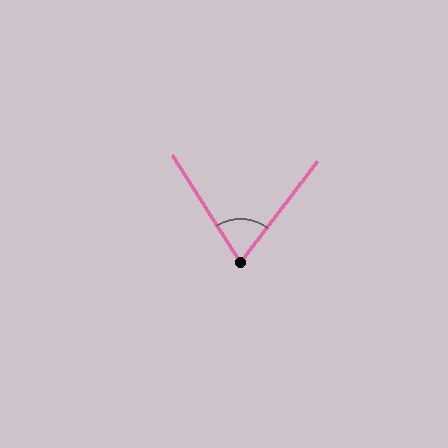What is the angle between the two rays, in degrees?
Approximately 70 degrees.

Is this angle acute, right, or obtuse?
It is acute.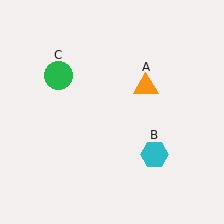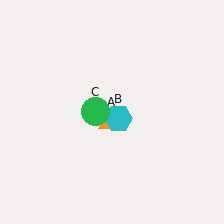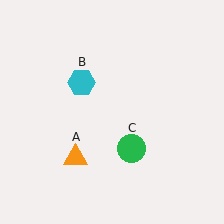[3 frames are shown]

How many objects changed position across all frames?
3 objects changed position: orange triangle (object A), cyan hexagon (object B), green circle (object C).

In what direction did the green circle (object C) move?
The green circle (object C) moved down and to the right.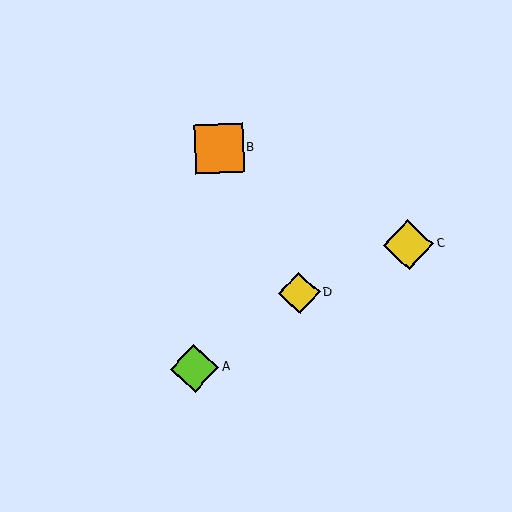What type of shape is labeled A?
Shape A is a lime diamond.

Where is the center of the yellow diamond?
The center of the yellow diamond is at (299, 293).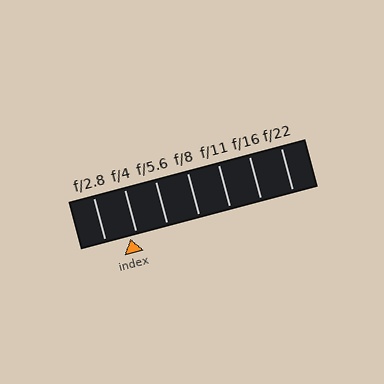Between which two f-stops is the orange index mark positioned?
The index mark is between f/2.8 and f/4.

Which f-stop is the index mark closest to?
The index mark is closest to f/4.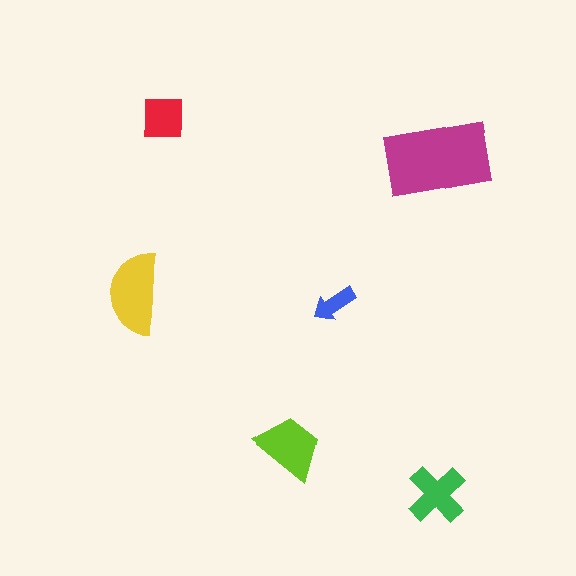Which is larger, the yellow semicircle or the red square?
The yellow semicircle.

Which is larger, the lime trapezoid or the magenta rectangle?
The magenta rectangle.